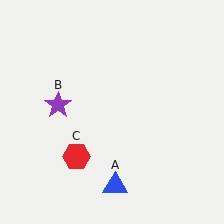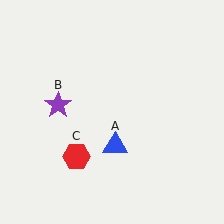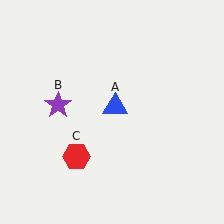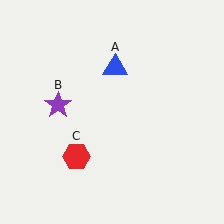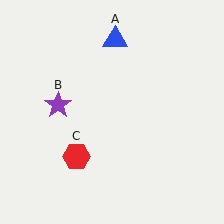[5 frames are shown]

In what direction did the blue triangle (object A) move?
The blue triangle (object A) moved up.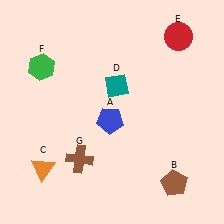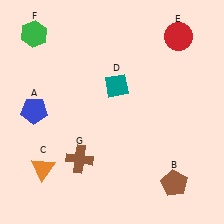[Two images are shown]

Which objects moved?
The objects that moved are: the blue pentagon (A), the green hexagon (F).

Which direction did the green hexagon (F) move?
The green hexagon (F) moved up.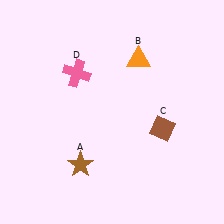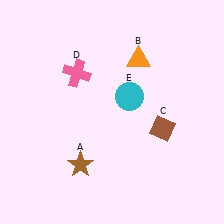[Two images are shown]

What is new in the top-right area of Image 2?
A cyan circle (E) was added in the top-right area of Image 2.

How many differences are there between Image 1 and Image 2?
There is 1 difference between the two images.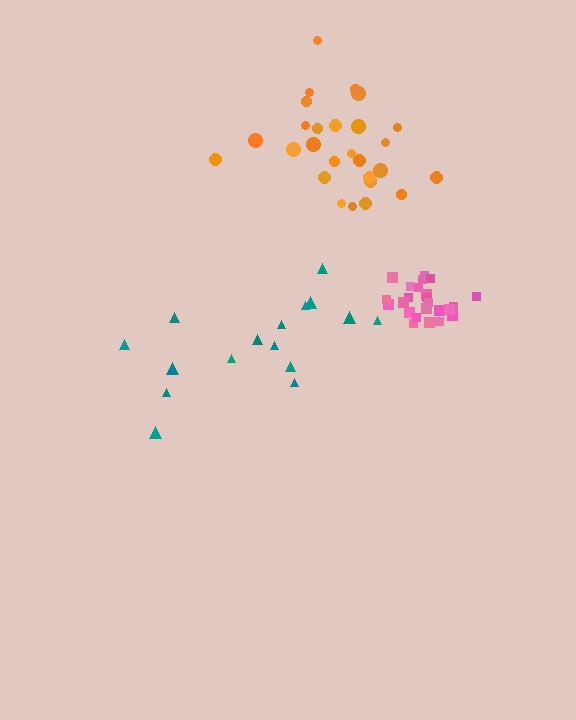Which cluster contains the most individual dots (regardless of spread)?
Orange (27).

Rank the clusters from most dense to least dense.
pink, orange, teal.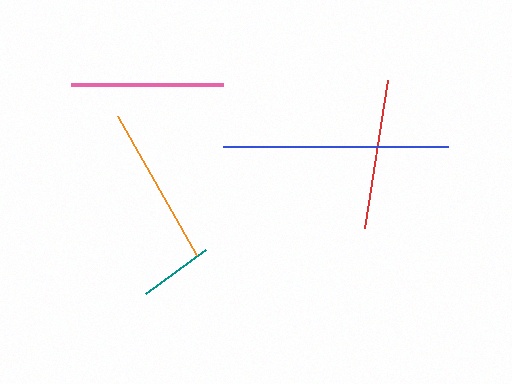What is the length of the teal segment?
The teal segment is approximately 75 pixels long.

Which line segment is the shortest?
The teal line is the shortest at approximately 75 pixels.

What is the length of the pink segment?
The pink segment is approximately 152 pixels long.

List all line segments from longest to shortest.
From longest to shortest: blue, orange, pink, red, teal.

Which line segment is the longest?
The blue line is the longest at approximately 225 pixels.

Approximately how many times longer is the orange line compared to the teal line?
The orange line is approximately 2.1 times the length of the teal line.